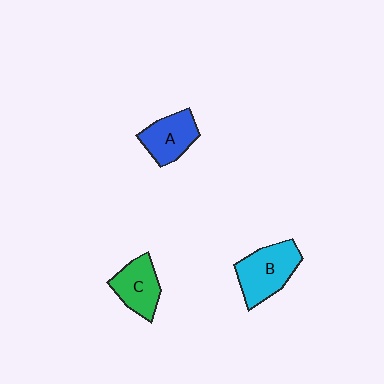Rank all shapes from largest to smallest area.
From largest to smallest: B (cyan), C (green), A (blue).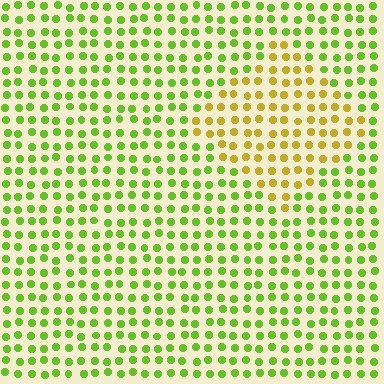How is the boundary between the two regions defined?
The boundary is defined purely by a slight shift in hue (about 45 degrees). Spacing, size, and orientation are identical on both sides.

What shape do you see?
I see a diamond.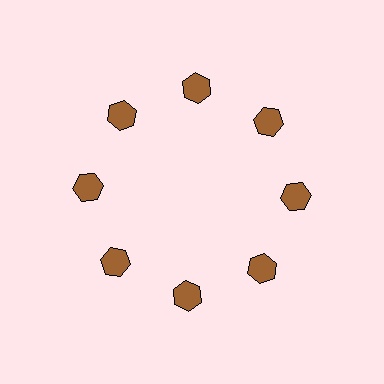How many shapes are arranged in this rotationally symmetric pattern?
There are 8 shapes, arranged in 8 groups of 1.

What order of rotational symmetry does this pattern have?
This pattern has 8-fold rotational symmetry.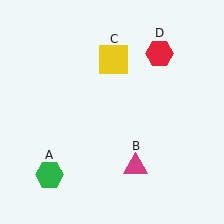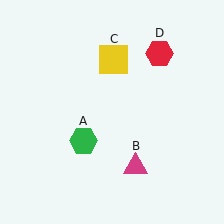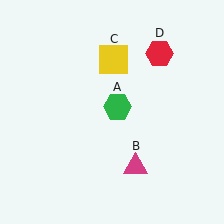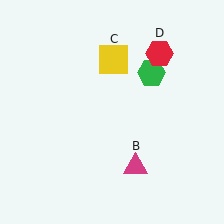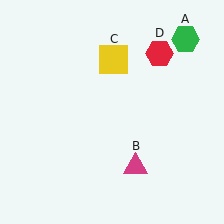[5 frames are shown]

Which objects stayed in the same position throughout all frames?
Magenta triangle (object B) and yellow square (object C) and red hexagon (object D) remained stationary.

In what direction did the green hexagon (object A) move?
The green hexagon (object A) moved up and to the right.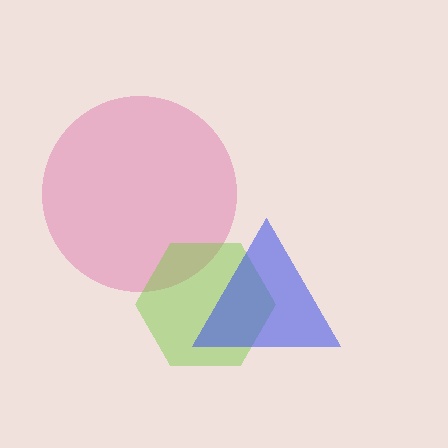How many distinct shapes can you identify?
There are 3 distinct shapes: a pink circle, a lime hexagon, a blue triangle.